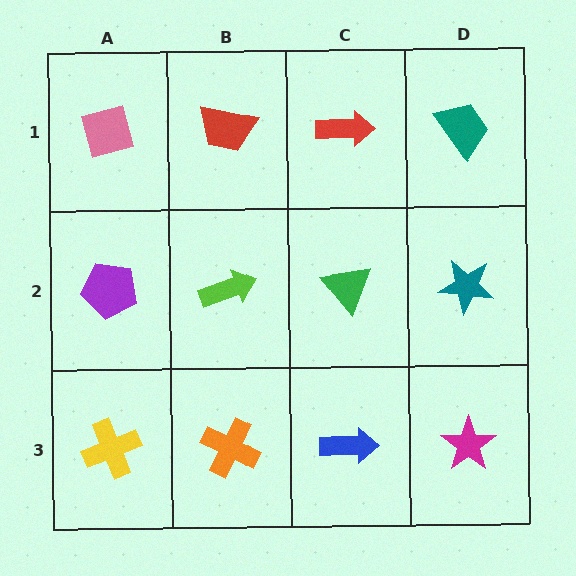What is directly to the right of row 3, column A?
An orange cross.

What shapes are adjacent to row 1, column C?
A green triangle (row 2, column C), a red trapezoid (row 1, column B), a teal trapezoid (row 1, column D).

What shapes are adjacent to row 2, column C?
A red arrow (row 1, column C), a blue arrow (row 3, column C), a lime arrow (row 2, column B), a teal star (row 2, column D).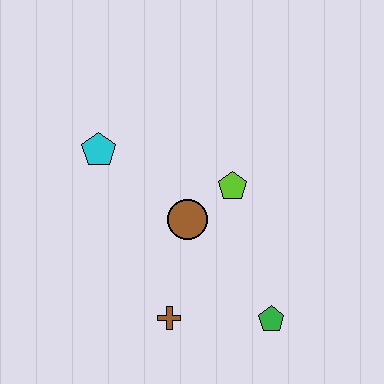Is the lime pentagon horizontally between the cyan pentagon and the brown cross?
No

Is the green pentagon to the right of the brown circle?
Yes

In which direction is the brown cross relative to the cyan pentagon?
The brown cross is below the cyan pentagon.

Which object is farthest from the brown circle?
The green pentagon is farthest from the brown circle.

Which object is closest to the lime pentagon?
The brown circle is closest to the lime pentagon.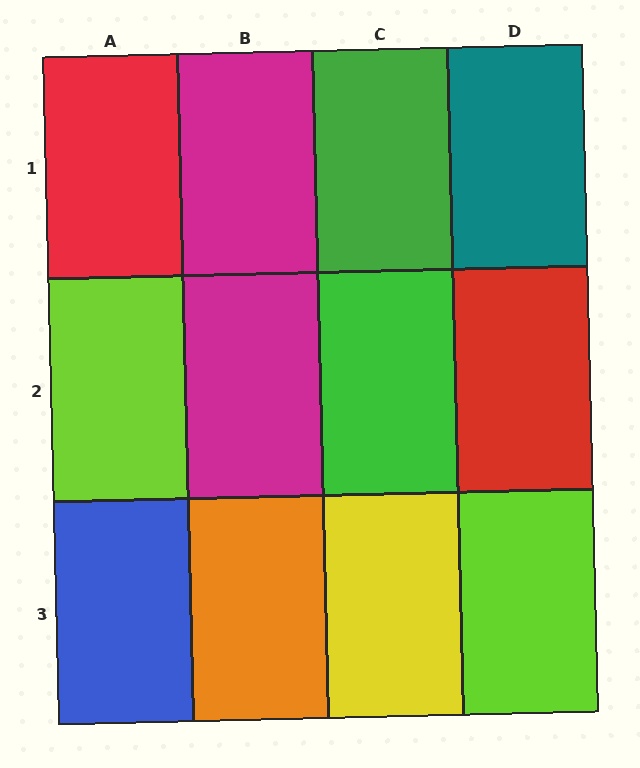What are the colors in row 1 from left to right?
Red, magenta, green, teal.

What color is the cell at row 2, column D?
Red.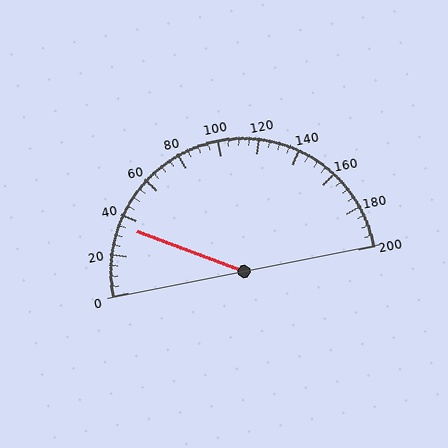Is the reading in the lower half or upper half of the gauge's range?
The reading is in the lower half of the range (0 to 200).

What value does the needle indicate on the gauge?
The needle indicates approximately 35.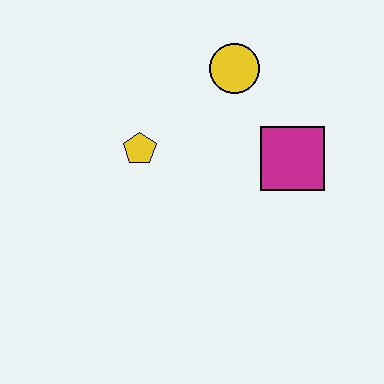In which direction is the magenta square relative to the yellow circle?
The magenta square is below the yellow circle.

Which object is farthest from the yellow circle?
The yellow pentagon is farthest from the yellow circle.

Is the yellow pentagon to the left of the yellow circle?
Yes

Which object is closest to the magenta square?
The yellow circle is closest to the magenta square.